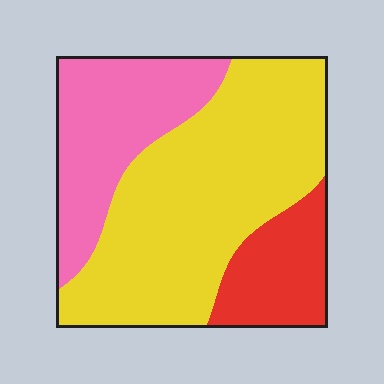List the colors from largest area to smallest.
From largest to smallest: yellow, pink, red.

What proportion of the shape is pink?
Pink covers roughly 25% of the shape.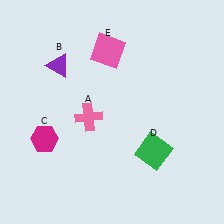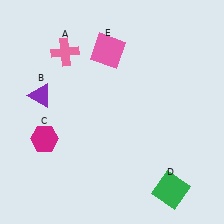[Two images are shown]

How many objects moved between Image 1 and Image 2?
3 objects moved between the two images.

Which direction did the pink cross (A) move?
The pink cross (A) moved up.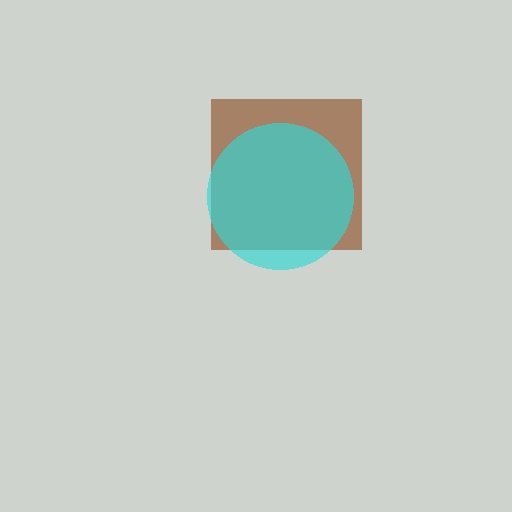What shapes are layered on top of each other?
The layered shapes are: a brown square, a cyan circle.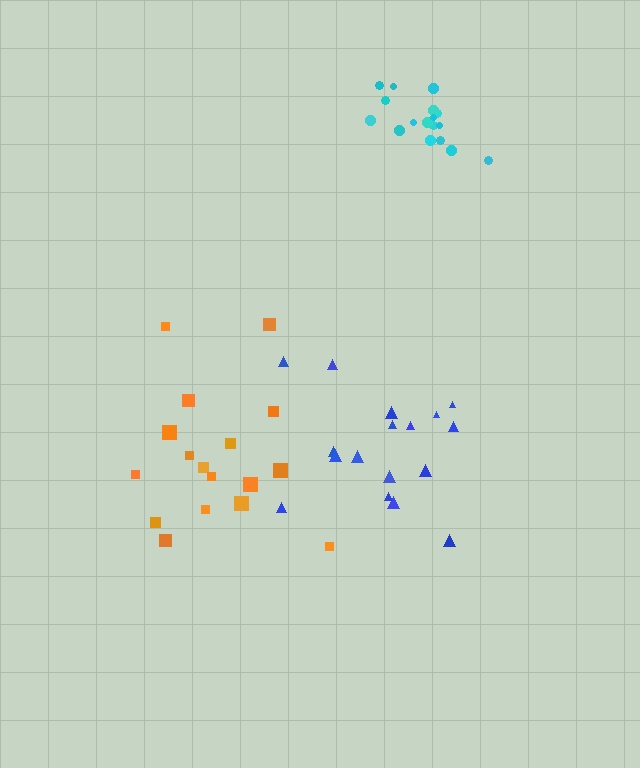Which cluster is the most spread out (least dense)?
Orange.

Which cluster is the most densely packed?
Cyan.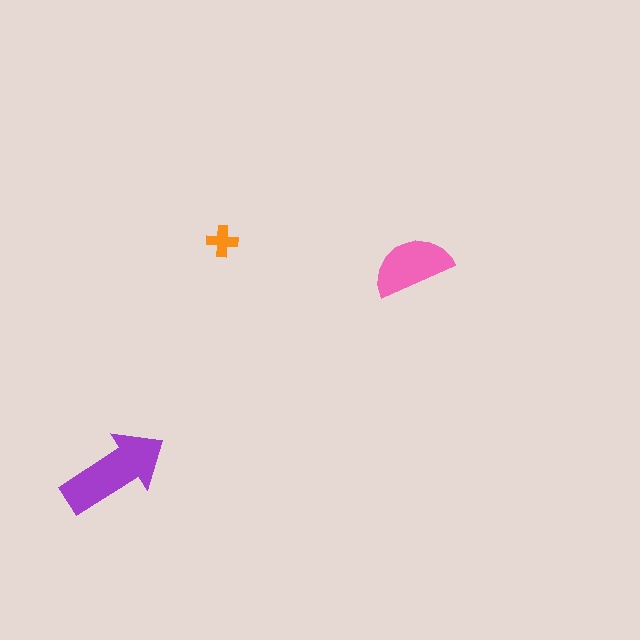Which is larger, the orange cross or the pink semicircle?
The pink semicircle.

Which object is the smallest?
The orange cross.